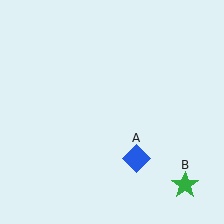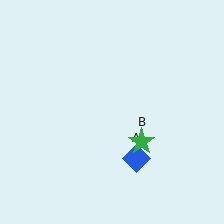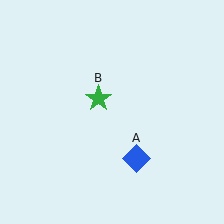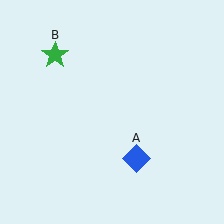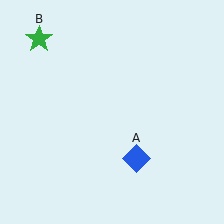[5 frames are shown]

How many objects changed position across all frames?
1 object changed position: green star (object B).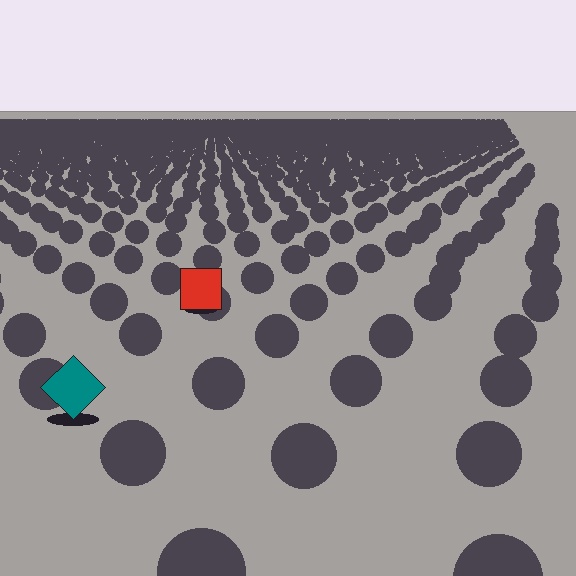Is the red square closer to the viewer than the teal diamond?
No. The teal diamond is closer — you can tell from the texture gradient: the ground texture is coarser near it.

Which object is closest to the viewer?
The teal diamond is closest. The texture marks near it are larger and more spread out.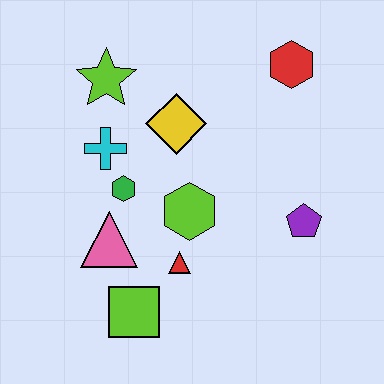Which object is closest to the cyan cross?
The green hexagon is closest to the cyan cross.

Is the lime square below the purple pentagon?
Yes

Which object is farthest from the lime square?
The red hexagon is farthest from the lime square.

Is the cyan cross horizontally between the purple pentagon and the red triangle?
No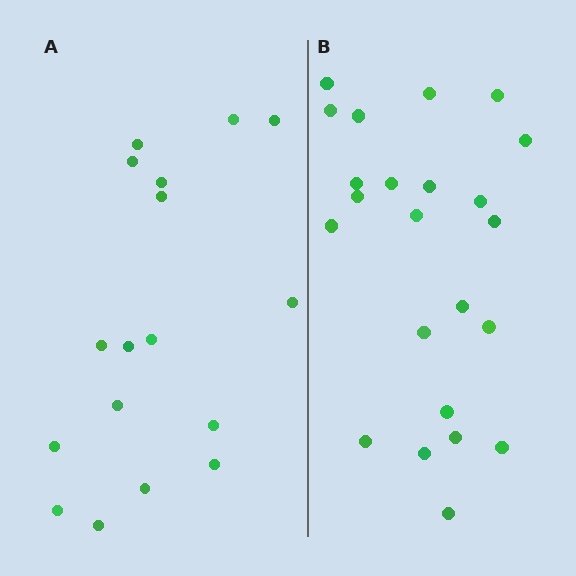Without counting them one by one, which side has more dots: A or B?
Region B (the right region) has more dots.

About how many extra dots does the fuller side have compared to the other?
Region B has about 6 more dots than region A.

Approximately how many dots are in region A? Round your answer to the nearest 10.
About 20 dots. (The exact count is 17, which rounds to 20.)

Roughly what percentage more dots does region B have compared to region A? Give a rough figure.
About 35% more.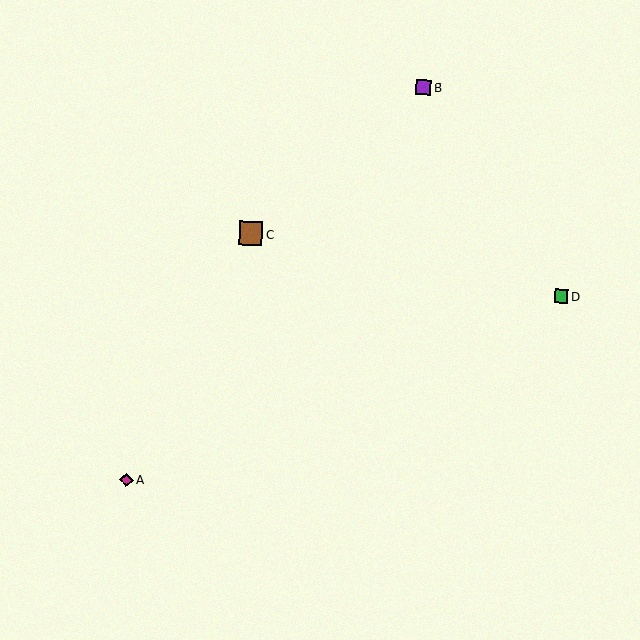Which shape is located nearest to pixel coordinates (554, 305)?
The green square (labeled D) at (561, 296) is nearest to that location.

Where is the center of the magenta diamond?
The center of the magenta diamond is at (126, 480).